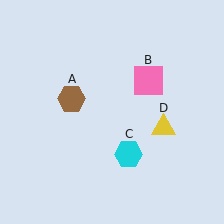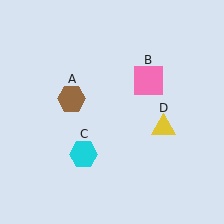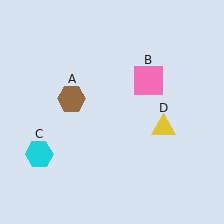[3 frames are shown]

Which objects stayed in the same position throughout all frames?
Brown hexagon (object A) and pink square (object B) and yellow triangle (object D) remained stationary.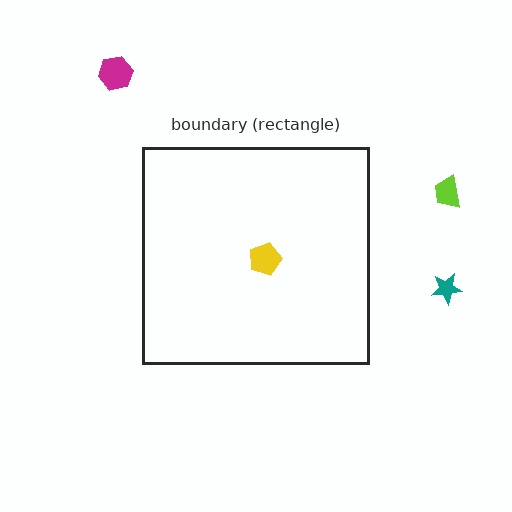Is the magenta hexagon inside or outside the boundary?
Outside.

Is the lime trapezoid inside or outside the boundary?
Outside.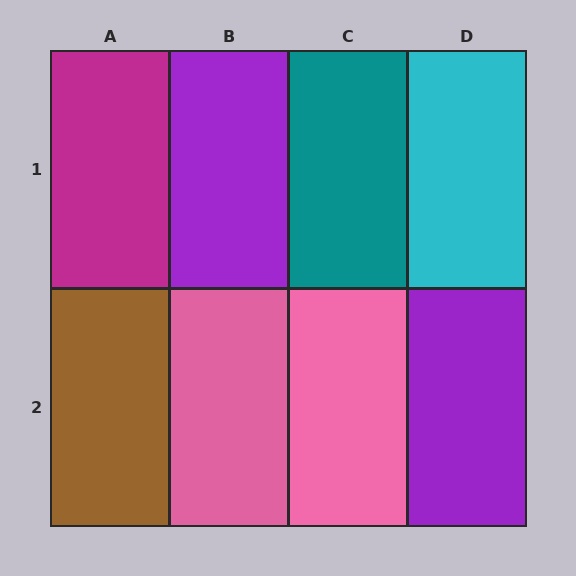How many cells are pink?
2 cells are pink.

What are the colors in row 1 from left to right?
Magenta, purple, teal, cyan.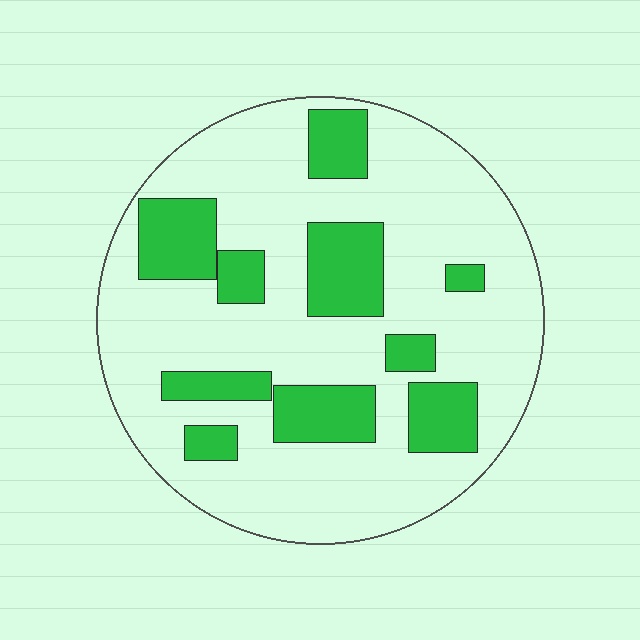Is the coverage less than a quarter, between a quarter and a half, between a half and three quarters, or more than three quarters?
Between a quarter and a half.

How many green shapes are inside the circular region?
10.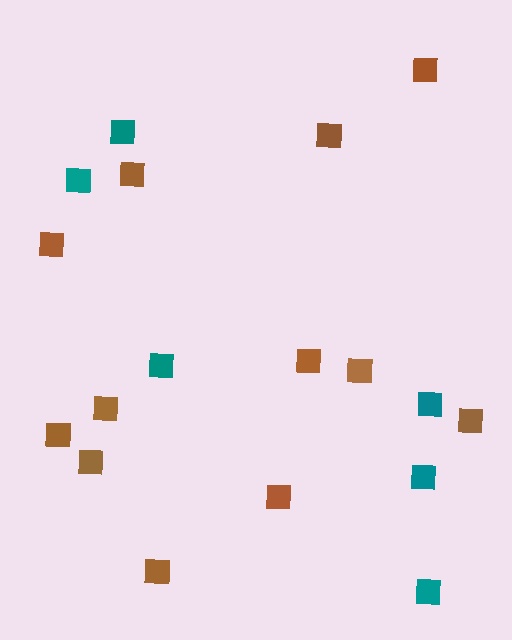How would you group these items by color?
There are 2 groups: one group of teal squares (6) and one group of brown squares (12).